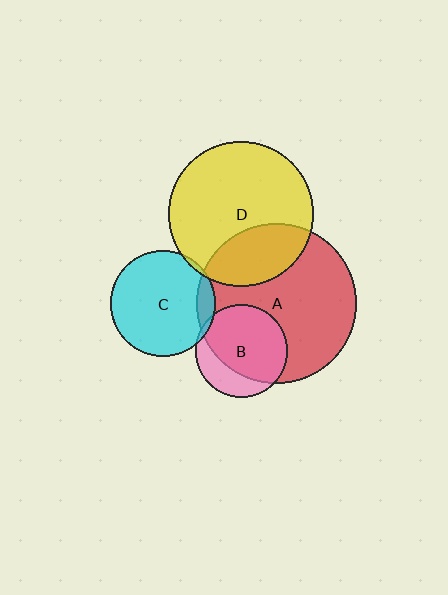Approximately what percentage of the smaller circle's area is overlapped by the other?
Approximately 30%.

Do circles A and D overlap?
Yes.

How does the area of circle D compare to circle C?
Approximately 1.9 times.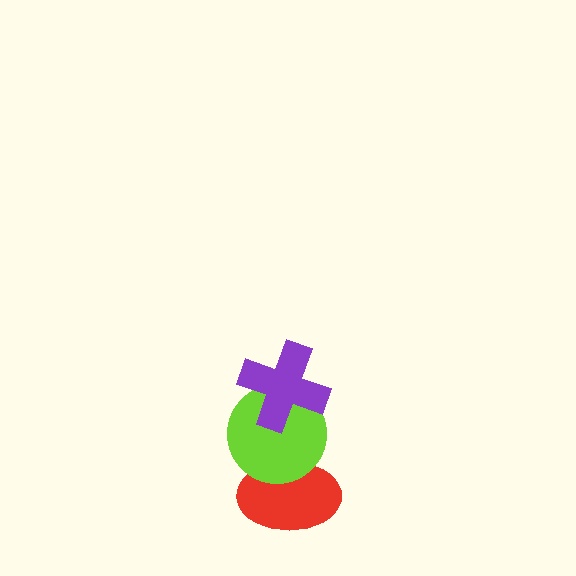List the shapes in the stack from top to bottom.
From top to bottom: the purple cross, the lime circle, the red ellipse.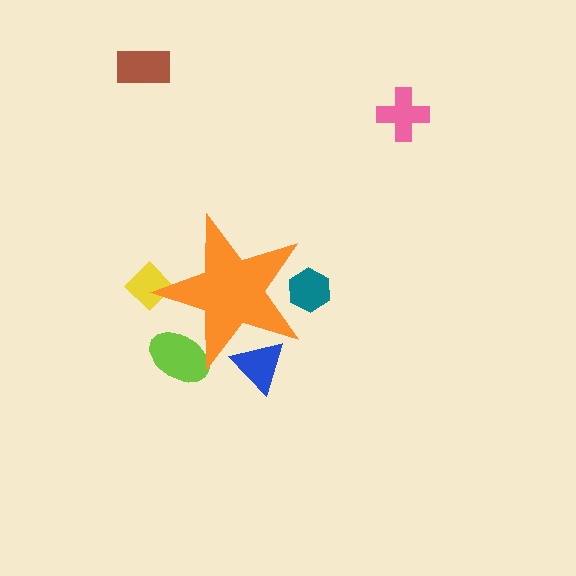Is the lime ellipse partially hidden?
Yes, the lime ellipse is partially hidden behind the orange star.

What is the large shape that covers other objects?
An orange star.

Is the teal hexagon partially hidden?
Yes, the teal hexagon is partially hidden behind the orange star.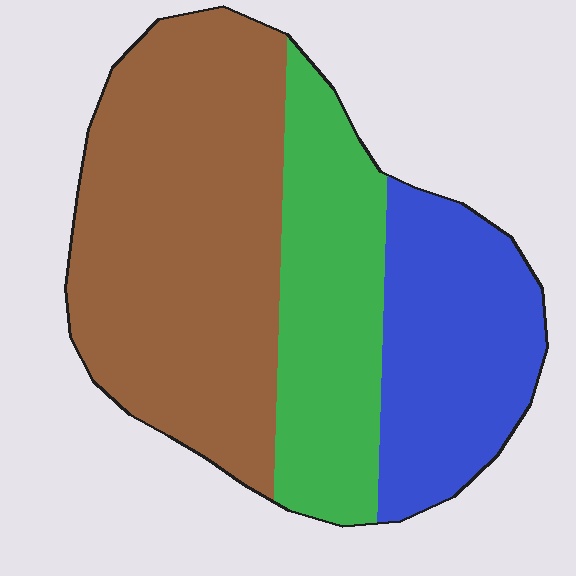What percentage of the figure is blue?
Blue takes up between a sixth and a third of the figure.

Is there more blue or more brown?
Brown.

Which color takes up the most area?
Brown, at roughly 50%.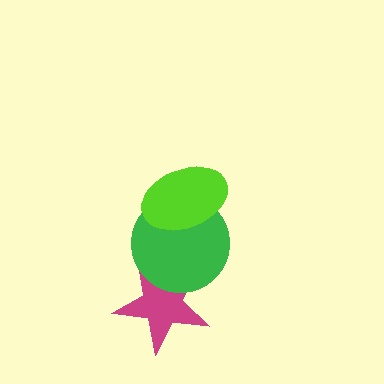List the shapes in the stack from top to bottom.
From top to bottom: the lime ellipse, the green circle, the magenta star.